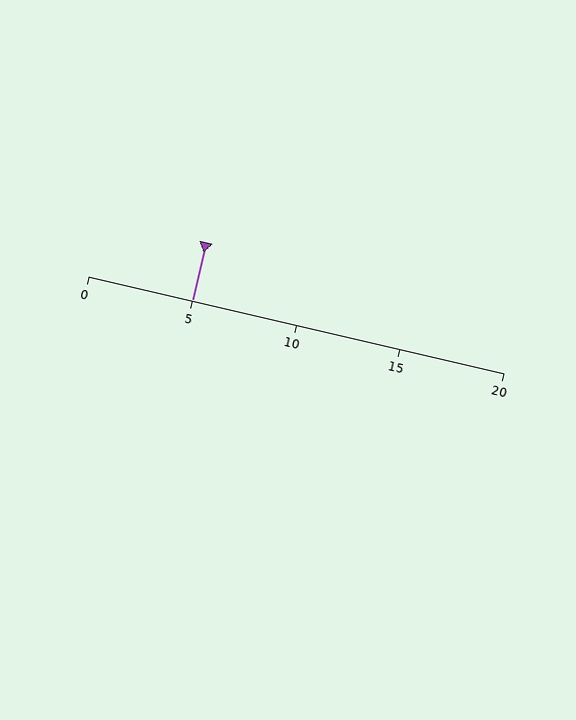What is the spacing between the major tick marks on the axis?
The major ticks are spaced 5 apart.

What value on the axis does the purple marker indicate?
The marker indicates approximately 5.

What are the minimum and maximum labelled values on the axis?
The axis runs from 0 to 20.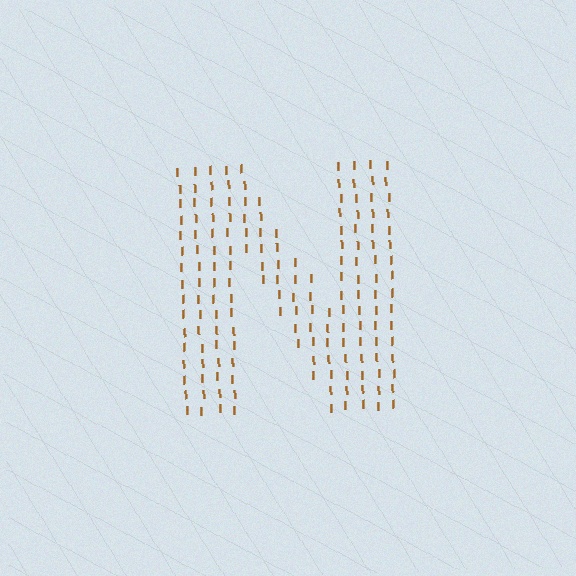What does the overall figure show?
The overall figure shows the letter N.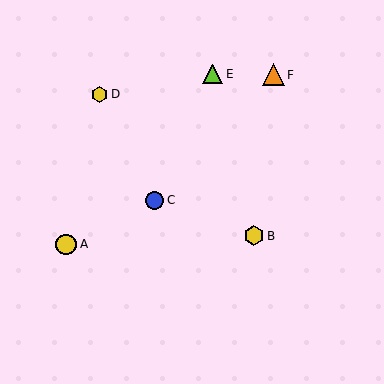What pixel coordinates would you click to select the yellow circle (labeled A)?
Click at (66, 245) to select the yellow circle A.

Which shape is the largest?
The orange triangle (labeled F) is the largest.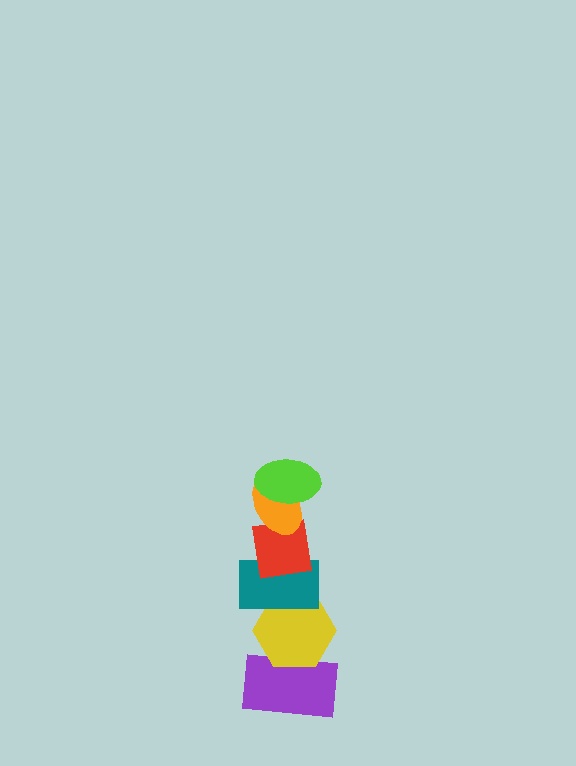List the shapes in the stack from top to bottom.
From top to bottom: the lime ellipse, the orange ellipse, the red square, the teal rectangle, the yellow hexagon, the purple rectangle.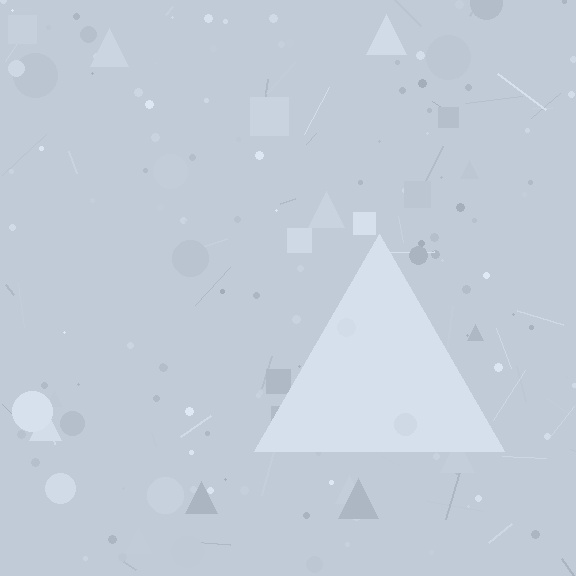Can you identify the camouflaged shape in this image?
The camouflaged shape is a triangle.